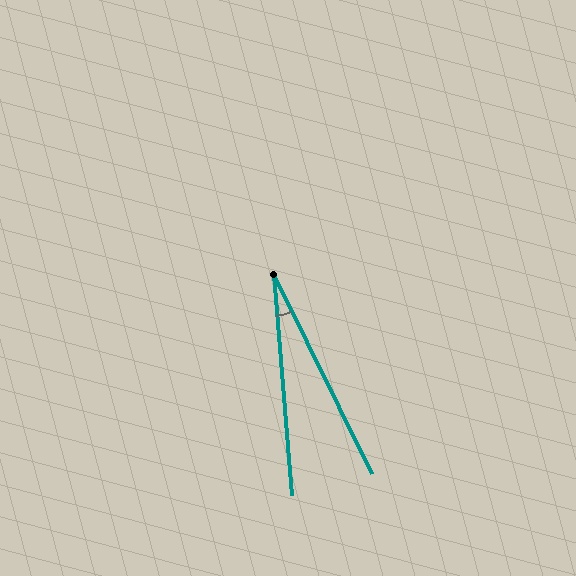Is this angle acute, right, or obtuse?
It is acute.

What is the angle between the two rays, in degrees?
Approximately 22 degrees.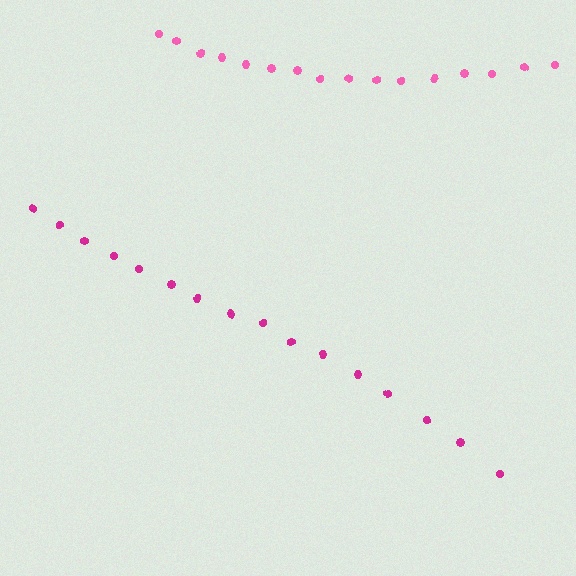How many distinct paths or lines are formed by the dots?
There are 2 distinct paths.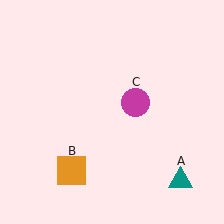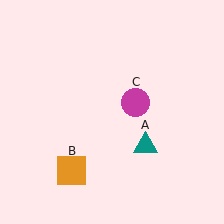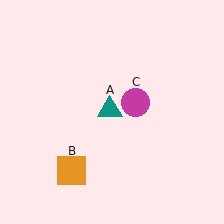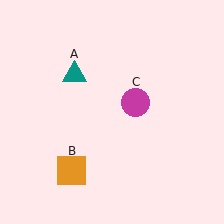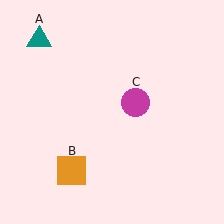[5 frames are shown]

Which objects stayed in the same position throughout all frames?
Orange square (object B) and magenta circle (object C) remained stationary.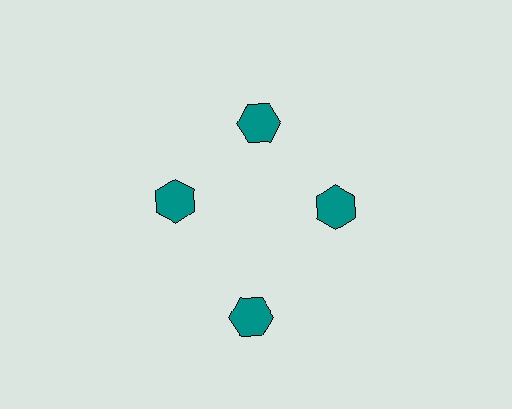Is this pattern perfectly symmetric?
No. The 4 teal hexagons are arranged in a ring, but one element near the 6 o'clock position is pushed outward from the center, breaking the 4-fold rotational symmetry.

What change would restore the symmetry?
The symmetry would be restored by moving it inward, back onto the ring so that all 4 hexagons sit at equal angles and equal distance from the center.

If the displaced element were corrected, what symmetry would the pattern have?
It would have 4-fold rotational symmetry — the pattern would map onto itself every 90 degrees.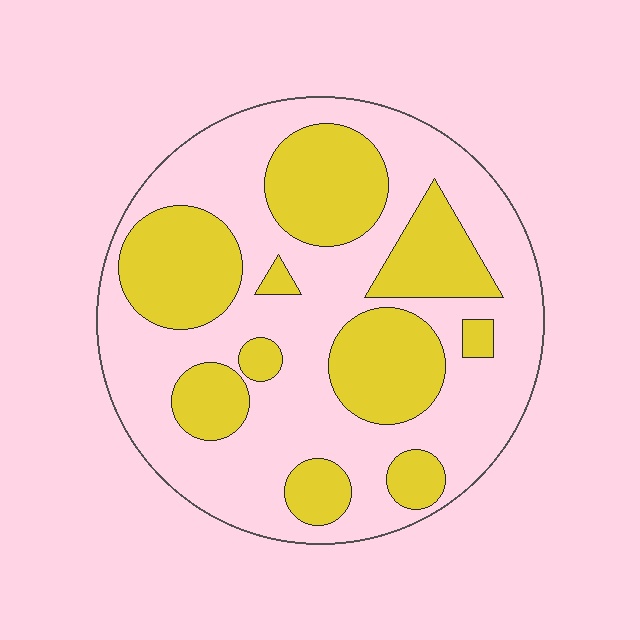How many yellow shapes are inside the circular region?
10.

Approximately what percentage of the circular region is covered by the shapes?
Approximately 35%.